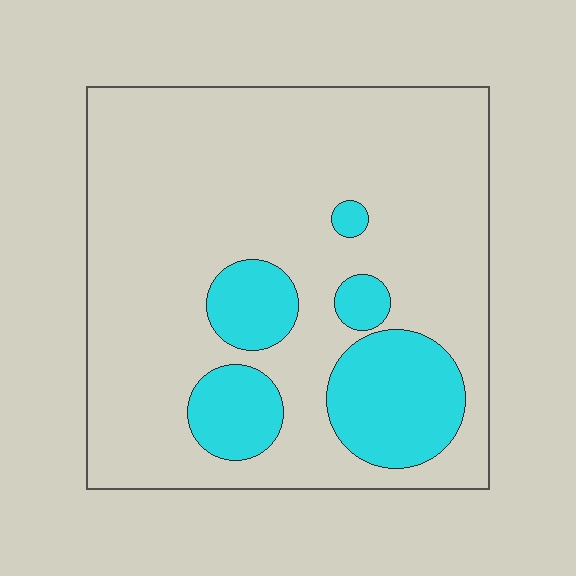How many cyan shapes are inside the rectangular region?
5.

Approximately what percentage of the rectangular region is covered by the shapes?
Approximately 20%.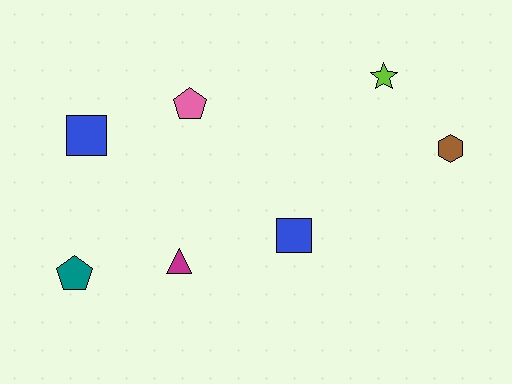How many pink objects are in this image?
There is 1 pink object.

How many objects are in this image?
There are 7 objects.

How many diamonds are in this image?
There are no diamonds.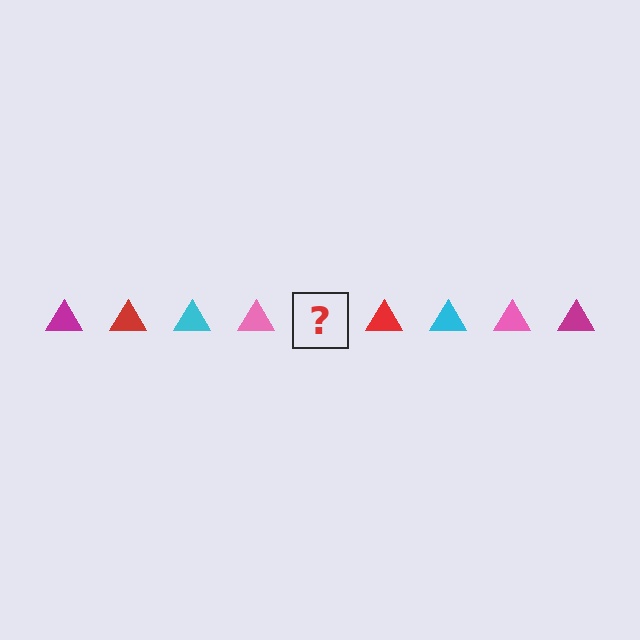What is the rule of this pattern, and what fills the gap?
The rule is that the pattern cycles through magenta, red, cyan, pink triangles. The gap should be filled with a magenta triangle.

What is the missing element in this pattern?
The missing element is a magenta triangle.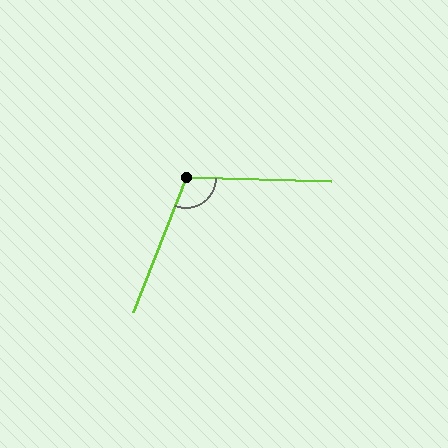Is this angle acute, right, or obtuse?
It is obtuse.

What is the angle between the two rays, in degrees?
Approximately 109 degrees.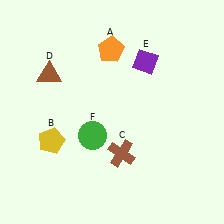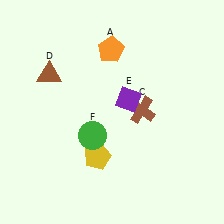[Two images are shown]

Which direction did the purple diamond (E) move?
The purple diamond (E) moved down.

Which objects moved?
The objects that moved are: the yellow pentagon (B), the brown cross (C), the purple diamond (E).